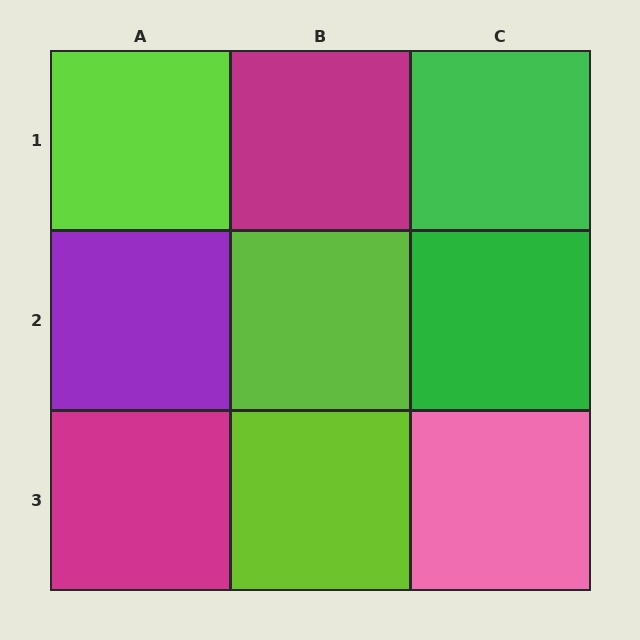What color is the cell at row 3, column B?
Lime.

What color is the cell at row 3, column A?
Magenta.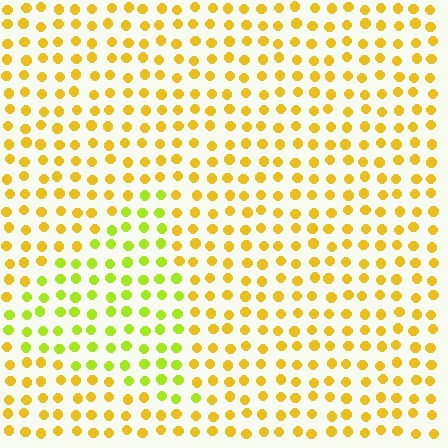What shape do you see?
I see a triangle.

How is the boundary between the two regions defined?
The boundary is defined purely by a slight shift in hue (about 34 degrees). Spacing, size, and orientation are identical on both sides.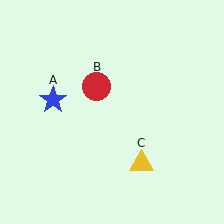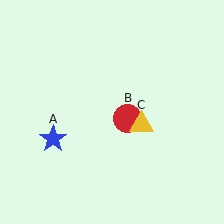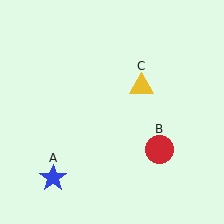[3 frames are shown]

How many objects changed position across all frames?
3 objects changed position: blue star (object A), red circle (object B), yellow triangle (object C).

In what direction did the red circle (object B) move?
The red circle (object B) moved down and to the right.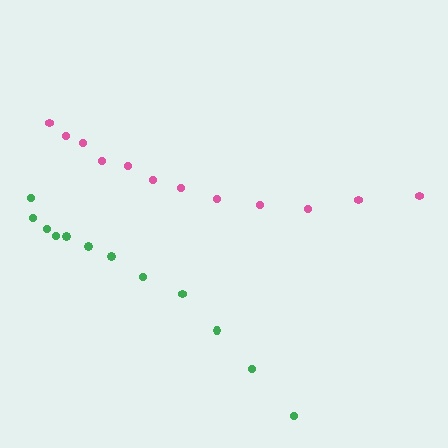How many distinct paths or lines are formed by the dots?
There are 2 distinct paths.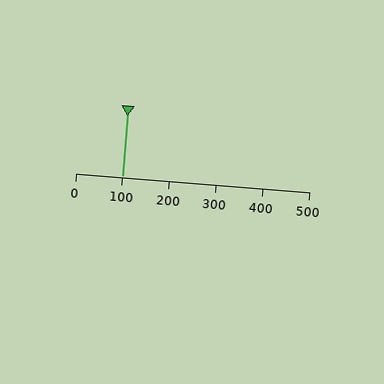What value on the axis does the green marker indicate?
The marker indicates approximately 100.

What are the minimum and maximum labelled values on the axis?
The axis runs from 0 to 500.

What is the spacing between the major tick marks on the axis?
The major ticks are spaced 100 apart.